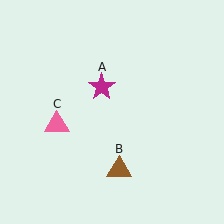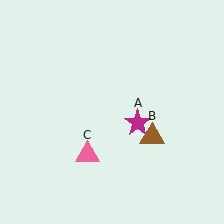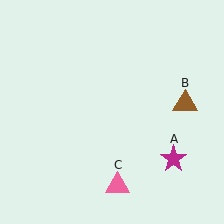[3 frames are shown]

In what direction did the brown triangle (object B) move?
The brown triangle (object B) moved up and to the right.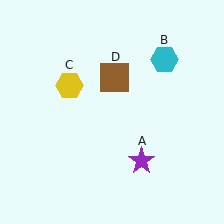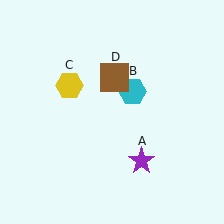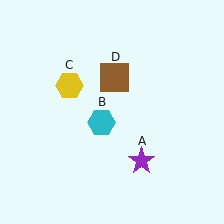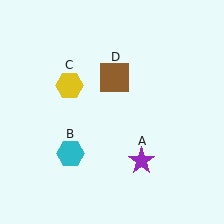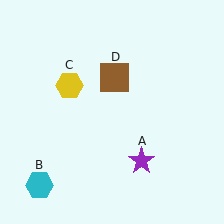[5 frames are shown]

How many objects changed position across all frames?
1 object changed position: cyan hexagon (object B).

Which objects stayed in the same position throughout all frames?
Purple star (object A) and yellow hexagon (object C) and brown square (object D) remained stationary.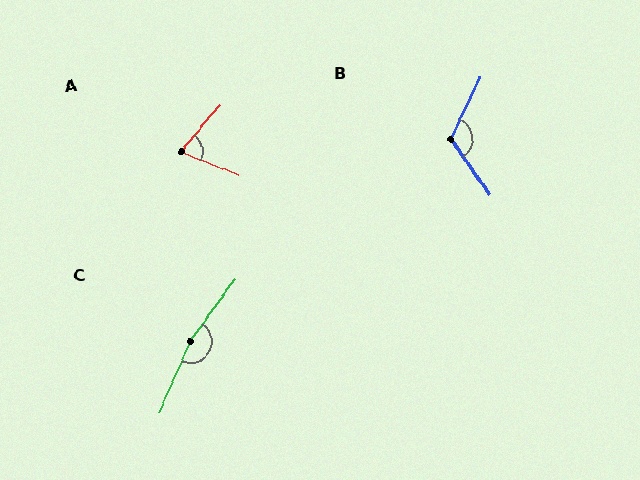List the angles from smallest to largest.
A (73°), B (119°), C (167°).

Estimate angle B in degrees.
Approximately 119 degrees.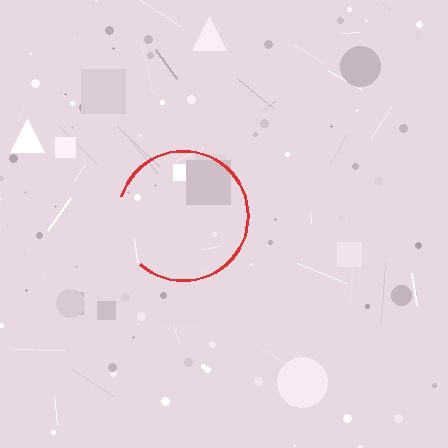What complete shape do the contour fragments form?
The contour fragments form a circle.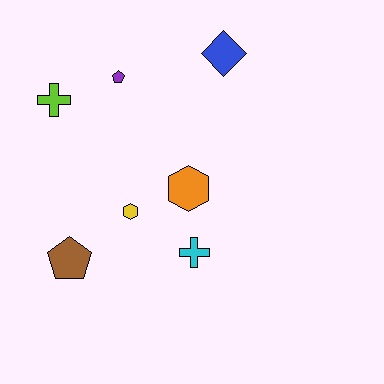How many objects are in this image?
There are 7 objects.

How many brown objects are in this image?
There is 1 brown object.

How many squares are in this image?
There are no squares.